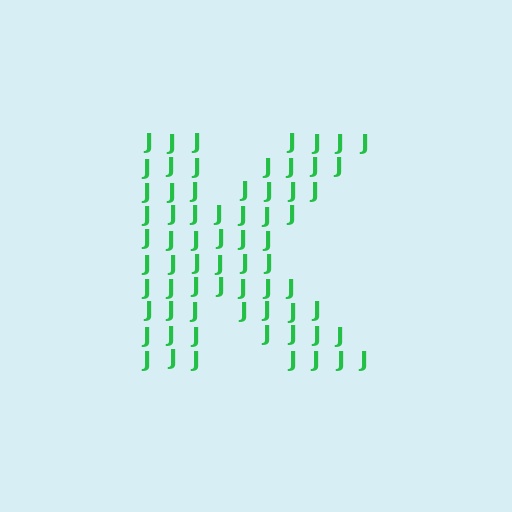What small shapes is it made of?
It is made of small letter J's.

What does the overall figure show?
The overall figure shows the letter K.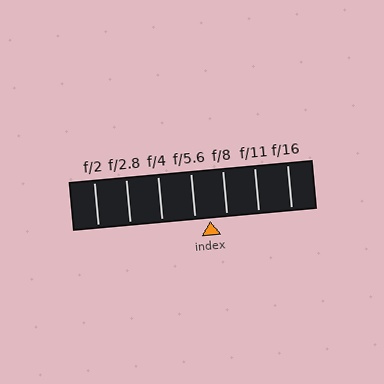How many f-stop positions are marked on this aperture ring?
There are 7 f-stop positions marked.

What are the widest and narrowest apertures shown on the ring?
The widest aperture shown is f/2 and the narrowest is f/16.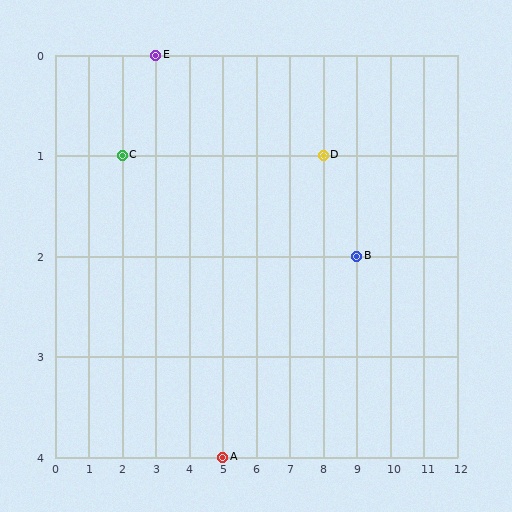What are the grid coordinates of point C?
Point C is at grid coordinates (2, 1).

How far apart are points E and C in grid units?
Points E and C are 1 column and 1 row apart (about 1.4 grid units diagonally).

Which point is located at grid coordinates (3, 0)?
Point E is at (3, 0).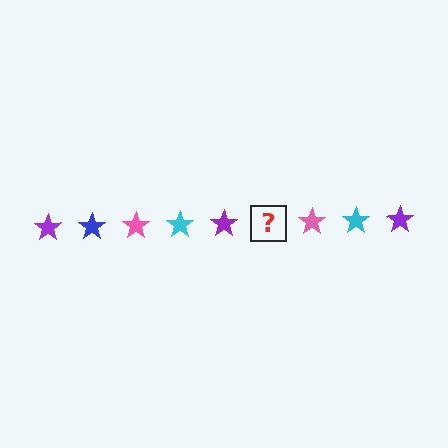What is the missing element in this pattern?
The missing element is a blue star.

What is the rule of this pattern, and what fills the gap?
The rule is that the pattern cycles through purple, blue, pink, cyan stars. The gap should be filled with a blue star.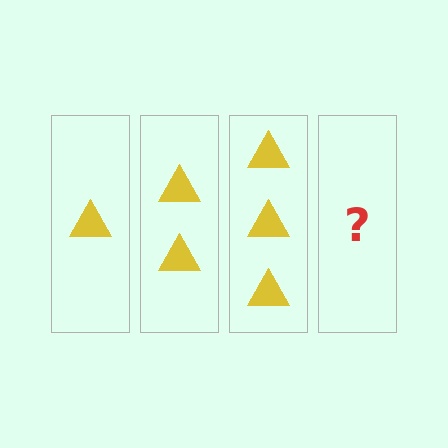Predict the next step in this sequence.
The next step is 4 triangles.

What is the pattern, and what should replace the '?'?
The pattern is that each step adds one more triangle. The '?' should be 4 triangles.